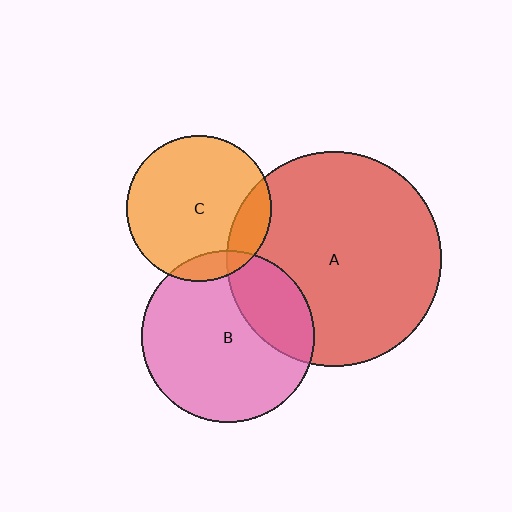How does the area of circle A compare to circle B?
Approximately 1.6 times.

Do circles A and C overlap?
Yes.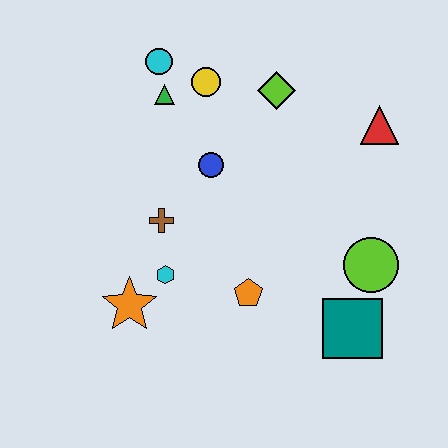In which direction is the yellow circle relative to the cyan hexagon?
The yellow circle is above the cyan hexagon.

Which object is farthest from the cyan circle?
The teal square is farthest from the cyan circle.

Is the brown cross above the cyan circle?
No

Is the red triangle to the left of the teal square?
No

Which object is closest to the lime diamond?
The yellow circle is closest to the lime diamond.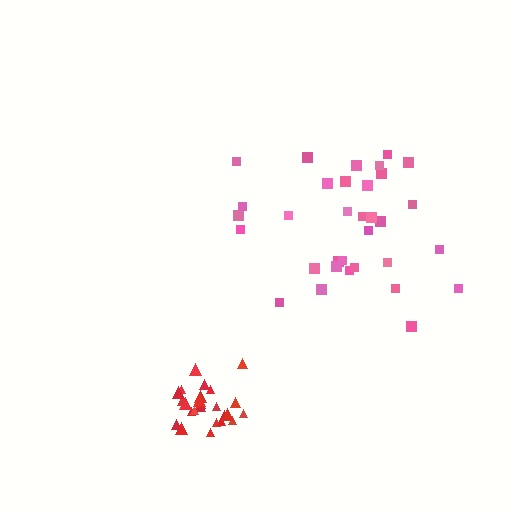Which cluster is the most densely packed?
Red.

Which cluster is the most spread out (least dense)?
Pink.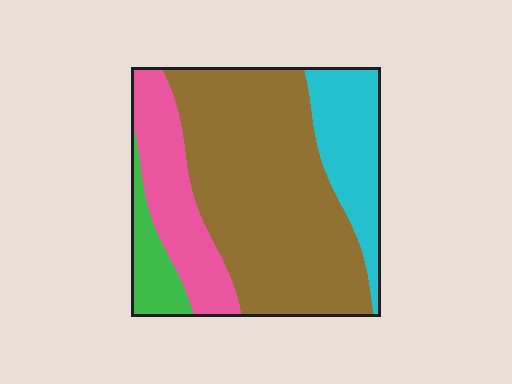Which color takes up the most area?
Brown, at roughly 55%.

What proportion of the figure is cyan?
Cyan covers around 15% of the figure.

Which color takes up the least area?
Green, at roughly 10%.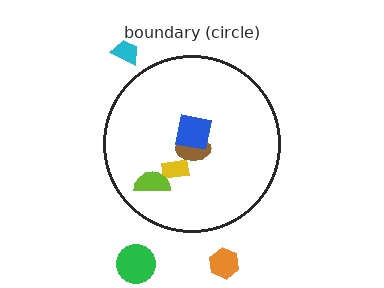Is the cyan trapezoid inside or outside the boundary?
Outside.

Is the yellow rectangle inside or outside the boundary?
Inside.